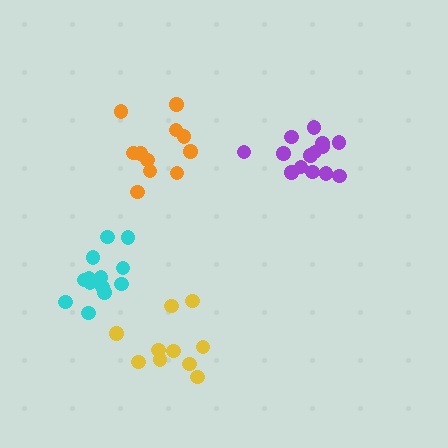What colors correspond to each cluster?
The clusters are colored: orange, cyan, purple, yellow.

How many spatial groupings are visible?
There are 4 spatial groupings.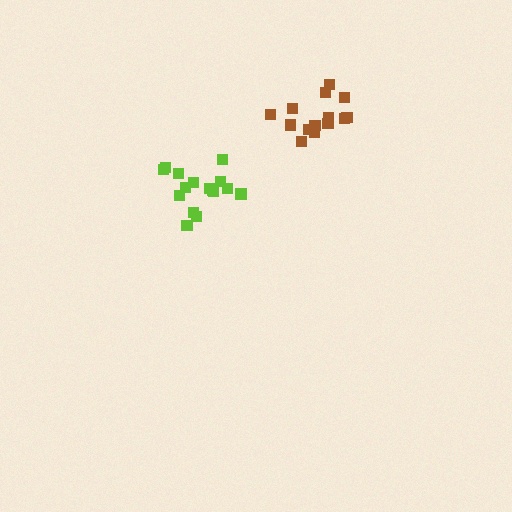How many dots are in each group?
Group 1: 16 dots, Group 2: 14 dots (30 total).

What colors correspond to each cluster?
The clusters are colored: lime, brown.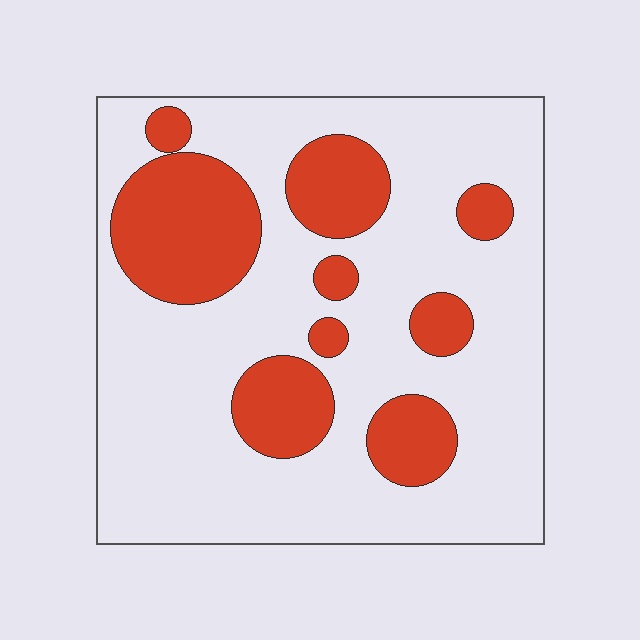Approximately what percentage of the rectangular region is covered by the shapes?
Approximately 25%.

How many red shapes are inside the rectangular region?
9.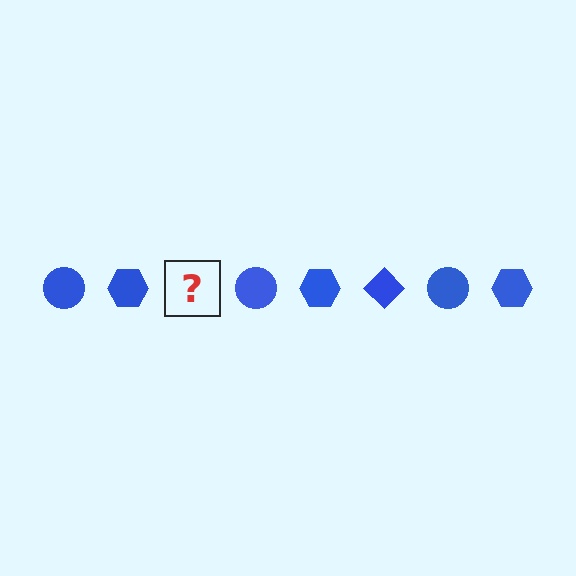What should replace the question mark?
The question mark should be replaced with a blue diamond.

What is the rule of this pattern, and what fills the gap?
The rule is that the pattern cycles through circle, hexagon, diamond shapes in blue. The gap should be filled with a blue diamond.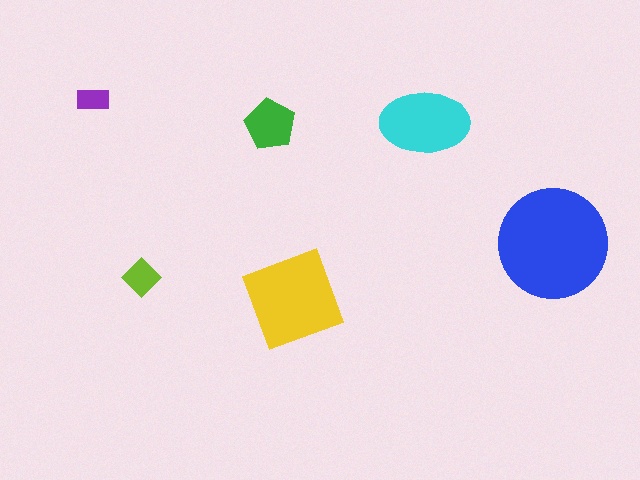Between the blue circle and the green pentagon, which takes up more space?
The blue circle.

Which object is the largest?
The blue circle.